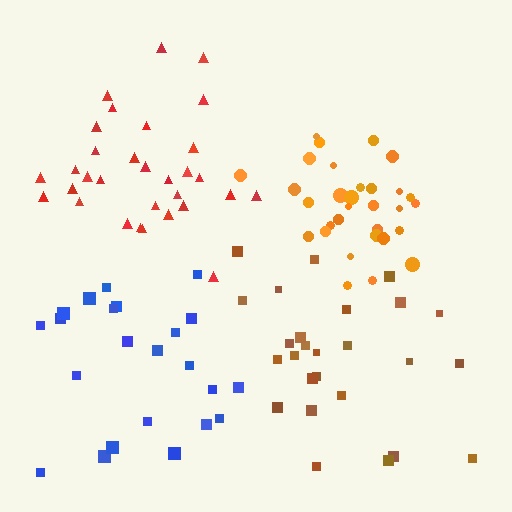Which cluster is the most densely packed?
Orange.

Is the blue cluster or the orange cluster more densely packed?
Orange.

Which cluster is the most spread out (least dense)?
Blue.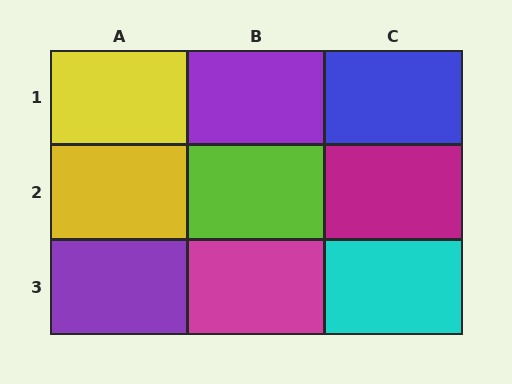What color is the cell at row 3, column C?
Cyan.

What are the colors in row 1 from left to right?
Yellow, purple, blue.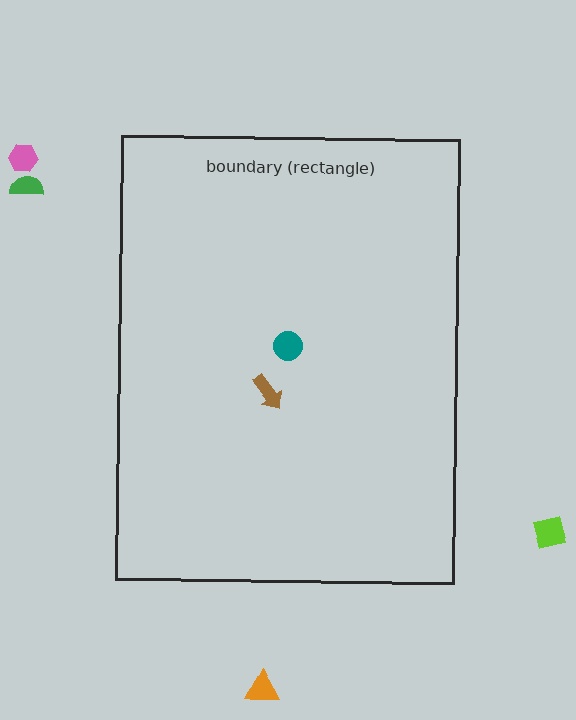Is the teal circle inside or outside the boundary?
Inside.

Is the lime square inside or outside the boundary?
Outside.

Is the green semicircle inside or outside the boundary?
Outside.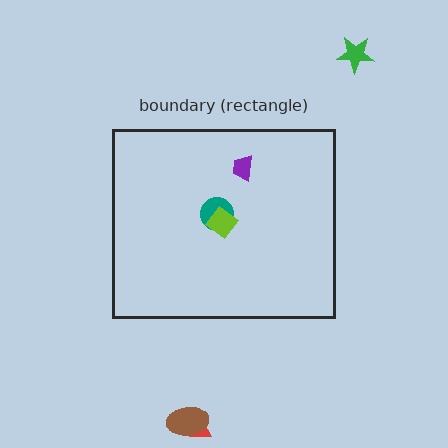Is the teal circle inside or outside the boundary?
Inside.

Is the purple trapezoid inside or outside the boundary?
Inside.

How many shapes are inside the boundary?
3 inside, 3 outside.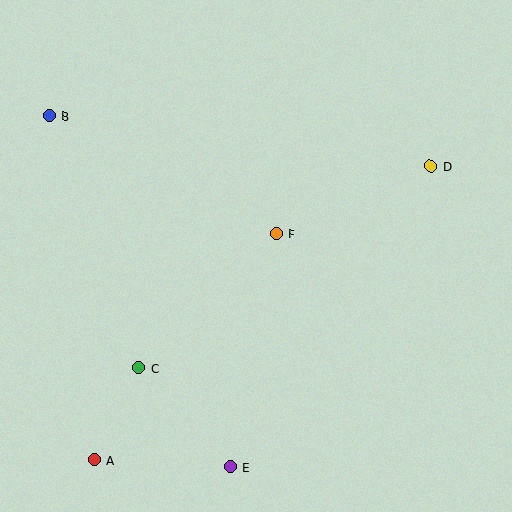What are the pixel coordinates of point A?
Point A is at (94, 460).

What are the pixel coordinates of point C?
Point C is at (139, 368).